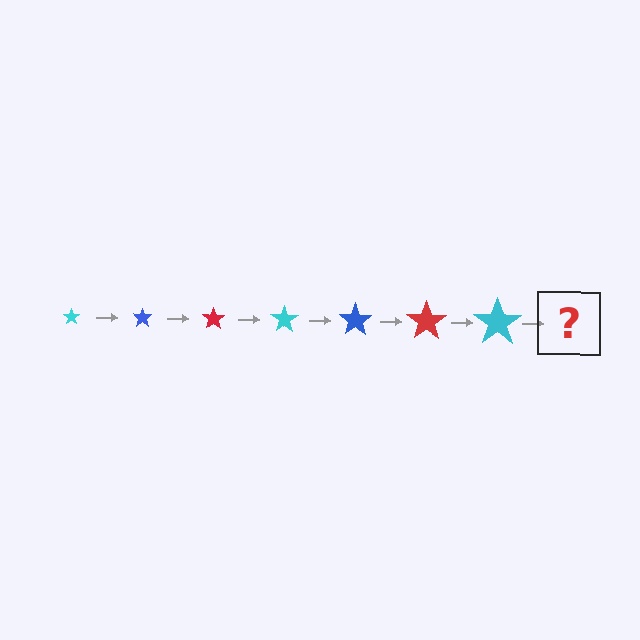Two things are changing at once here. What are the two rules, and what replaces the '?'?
The two rules are that the star grows larger each step and the color cycles through cyan, blue, and red. The '?' should be a blue star, larger than the previous one.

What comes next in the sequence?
The next element should be a blue star, larger than the previous one.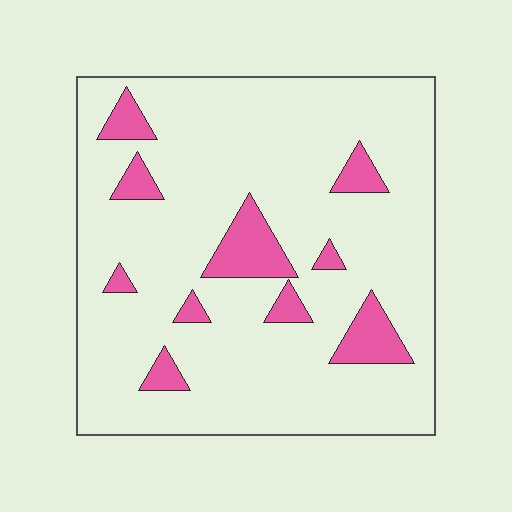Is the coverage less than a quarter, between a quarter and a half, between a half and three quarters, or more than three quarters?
Less than a quarter.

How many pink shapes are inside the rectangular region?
10.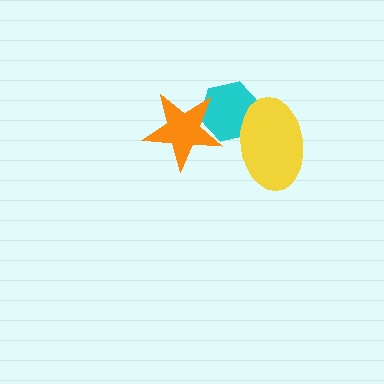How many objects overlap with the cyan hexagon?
2 objects overlap with the cyan hexagon.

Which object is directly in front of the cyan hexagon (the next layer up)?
The yellow ellipse is directly in front of the cyan hexagon.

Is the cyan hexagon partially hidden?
Yes, it is partially covered by another shape.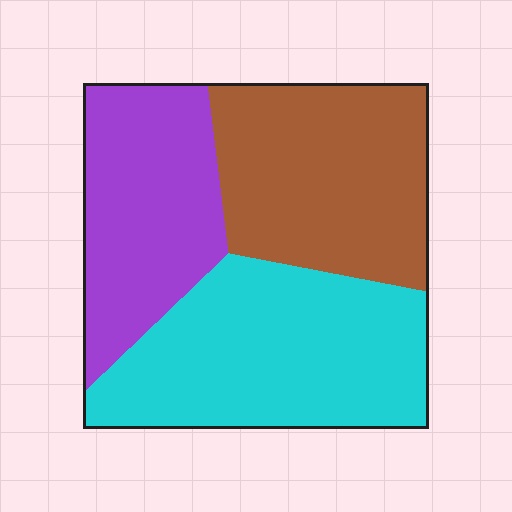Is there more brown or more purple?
Brown.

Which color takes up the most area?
Cyan, at roughly 40%.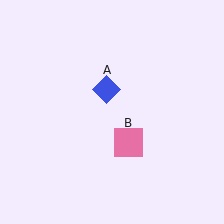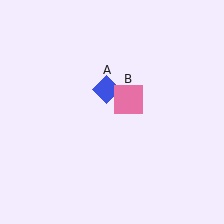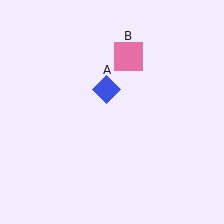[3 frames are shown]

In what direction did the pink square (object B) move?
The pink square (object B) moved up.